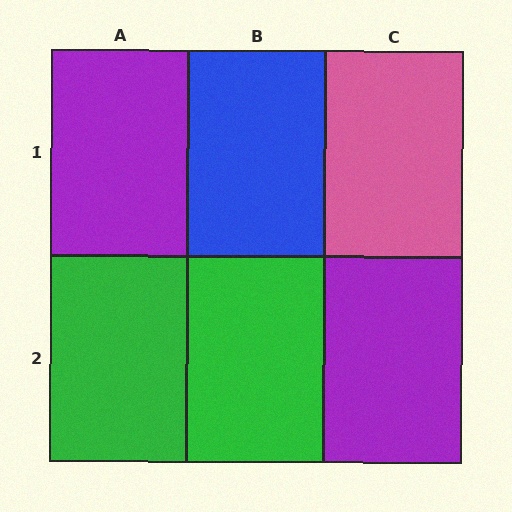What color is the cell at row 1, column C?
Pink.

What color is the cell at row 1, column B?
Blue.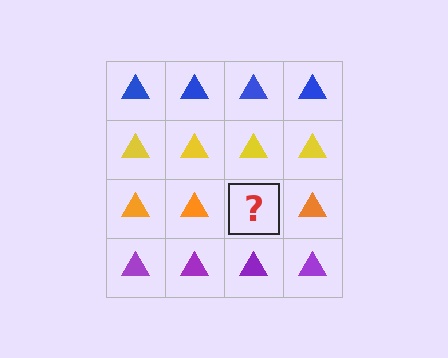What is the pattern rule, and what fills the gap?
The rule is that each row has a consistent color. The gap should be filled with an orange triangle.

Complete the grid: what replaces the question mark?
The question mark should be replaced with an orange triangle.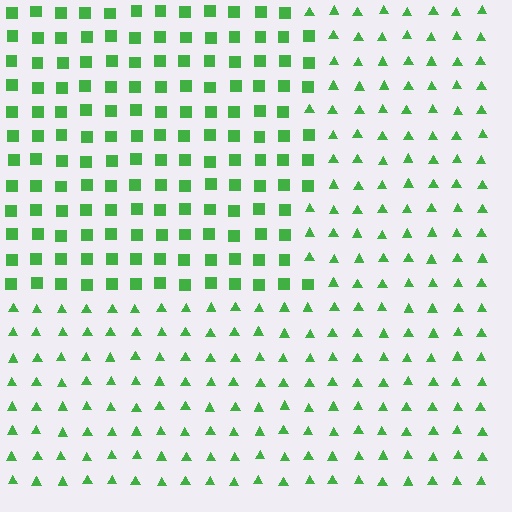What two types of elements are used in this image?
The image uses squares inside the rectangle region and triangles outside it.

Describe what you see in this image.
The image is filled with small green elements arranged in a uniform grid. A rectangle-shaped region contains squares, while the surrounding area contains triangles. The boundary is defined purely by the change in element shape.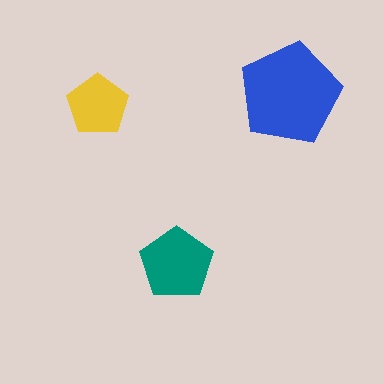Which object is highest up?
The blue pentagon is topmost.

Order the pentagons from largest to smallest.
the blue one, the teal one, the yellow one.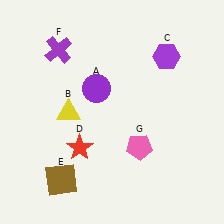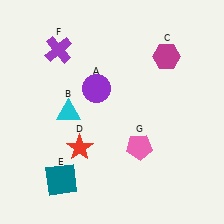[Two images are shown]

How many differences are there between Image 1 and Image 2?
There are 3 differences between the two images.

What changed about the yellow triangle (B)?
In Image 1, B is yellow. In Image 2, it changed to cyan.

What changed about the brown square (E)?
In Image 1, E is brown. In Image 2, it changed to teal.